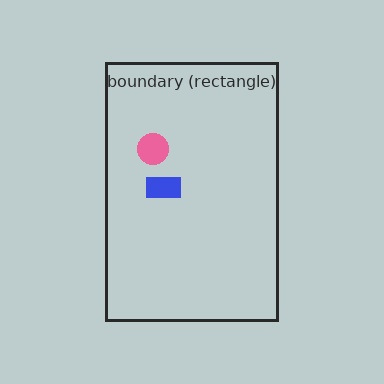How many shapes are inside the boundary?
2 inside, 0 outside.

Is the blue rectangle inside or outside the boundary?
Inside.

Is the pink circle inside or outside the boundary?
Inside.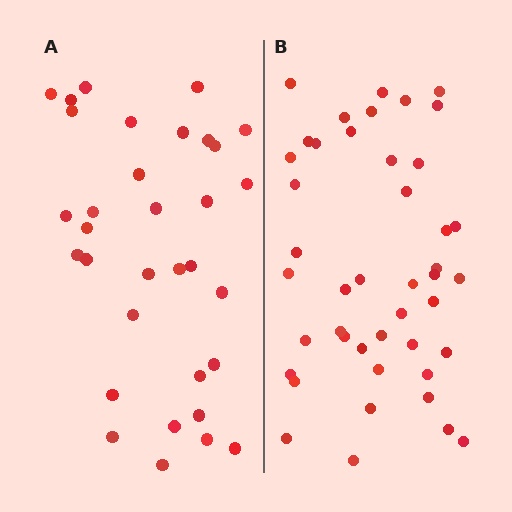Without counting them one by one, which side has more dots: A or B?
Region B (the right region) has more dots.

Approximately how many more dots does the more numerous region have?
Region B has roughly 12 or so more dots than region A.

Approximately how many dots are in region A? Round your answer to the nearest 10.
About 30 dots. (The exact count is 33, which rounds to 30.)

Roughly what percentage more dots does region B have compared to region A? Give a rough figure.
About 35% more.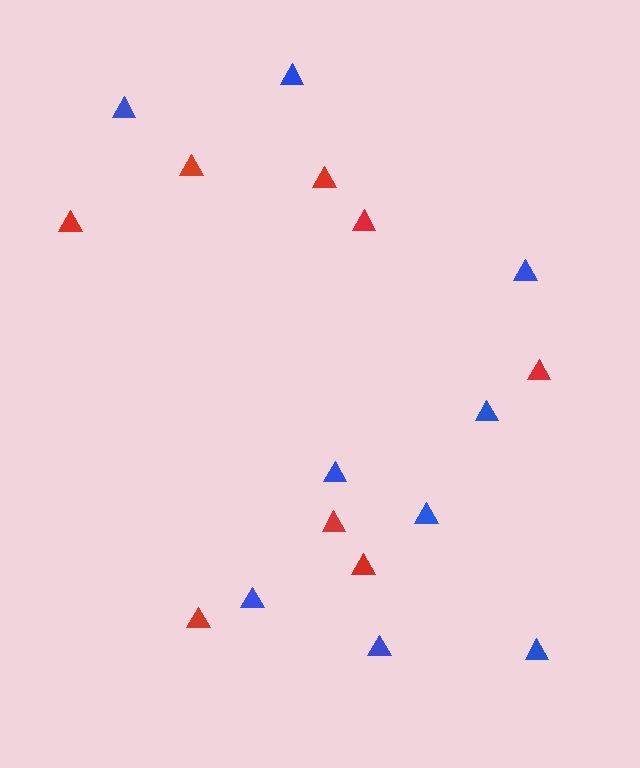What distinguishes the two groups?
There are 2 groups: one group of red triangles (8) and one group of blue triangles (9).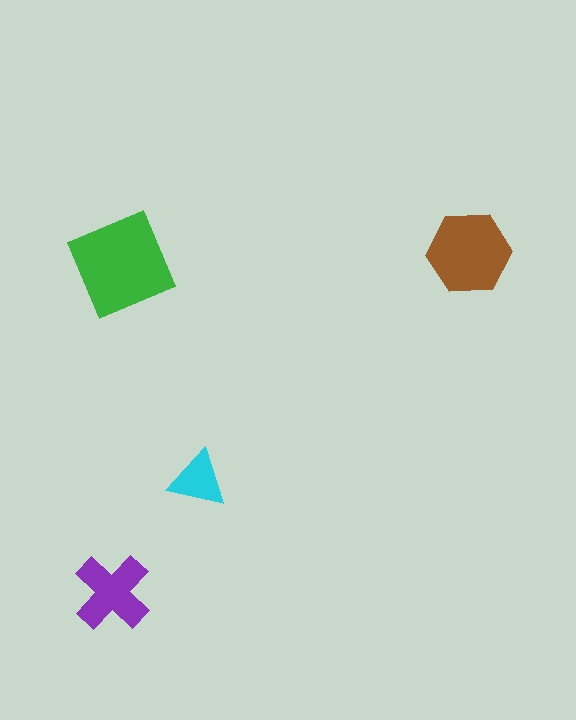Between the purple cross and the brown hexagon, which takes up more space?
The brown hexagon.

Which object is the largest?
The green diamond.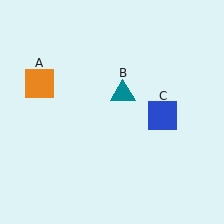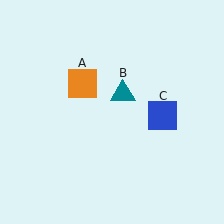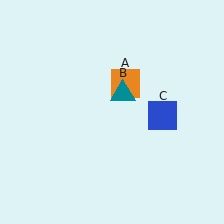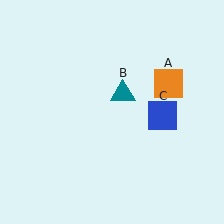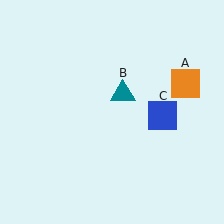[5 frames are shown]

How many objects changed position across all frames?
1 object changed position: orange square (object A).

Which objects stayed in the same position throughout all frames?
Teal triangle (object B) and blue square (object C) remained stationary.